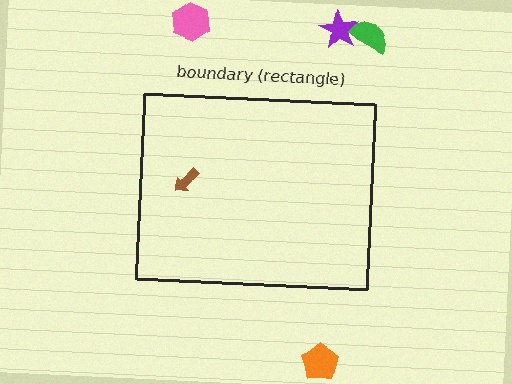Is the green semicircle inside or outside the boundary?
Outside.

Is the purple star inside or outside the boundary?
Outside.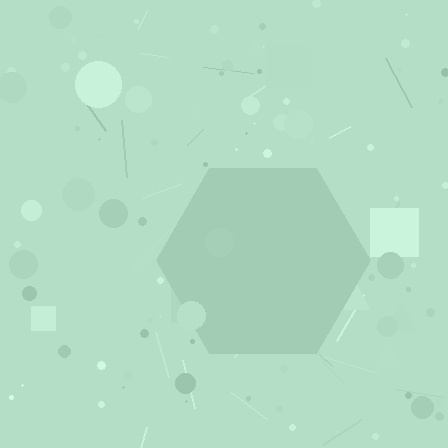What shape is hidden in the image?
A hexagon is hidden in the image.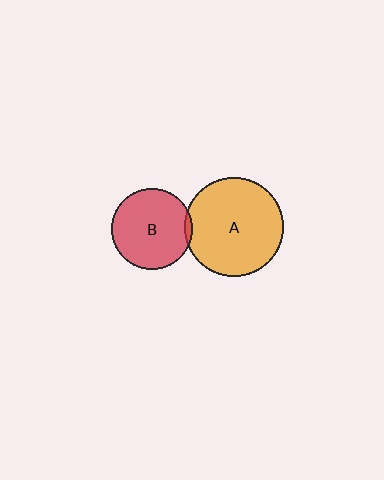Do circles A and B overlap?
Yes.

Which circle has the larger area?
Circle A (orange).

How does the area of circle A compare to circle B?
Approximately 1.5 times.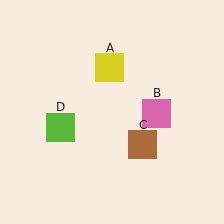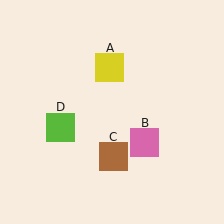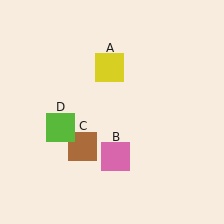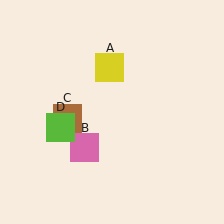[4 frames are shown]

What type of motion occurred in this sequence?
The pink square (object B), brown square (object C) rotated clockwise around the center of the scene.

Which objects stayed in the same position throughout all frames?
Yellow square (object A) and lime square (object D) remained stationary.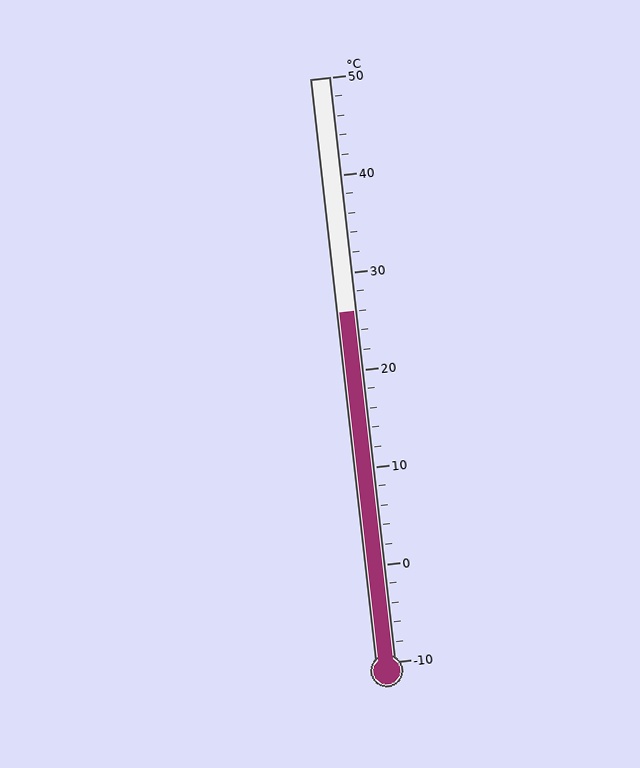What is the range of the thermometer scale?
The thermometer scale ranges from -10°C to 50°C.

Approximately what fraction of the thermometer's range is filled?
The thermometer is filled to approximately 60% of its range.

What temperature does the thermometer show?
The thermometer shows approximately 26°C.